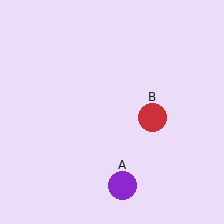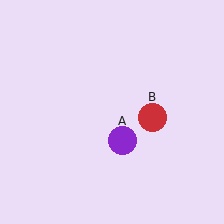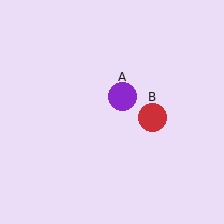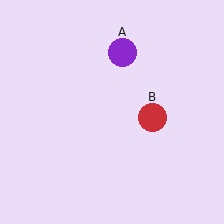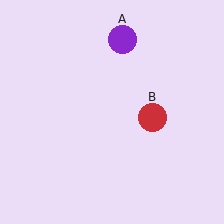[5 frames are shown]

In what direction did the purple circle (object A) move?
The purple circle (object A) moved up.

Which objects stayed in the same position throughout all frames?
Red circle (object B) remained stationary.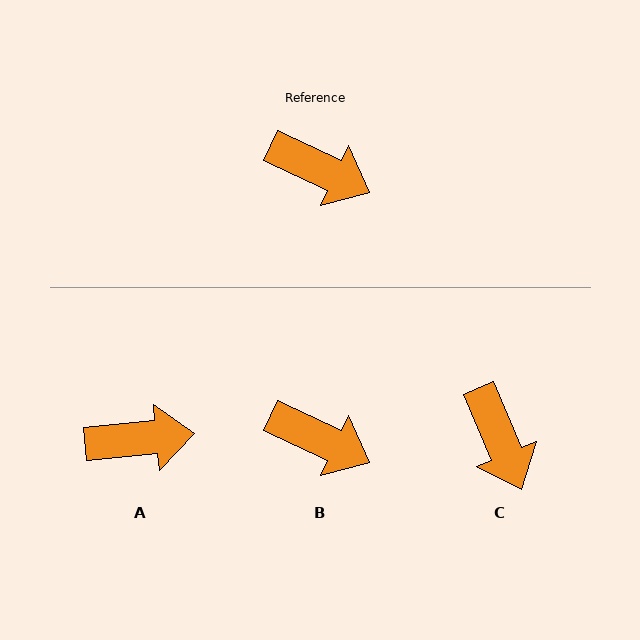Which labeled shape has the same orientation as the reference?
B.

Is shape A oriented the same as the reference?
No, it is off by about 30 degrees.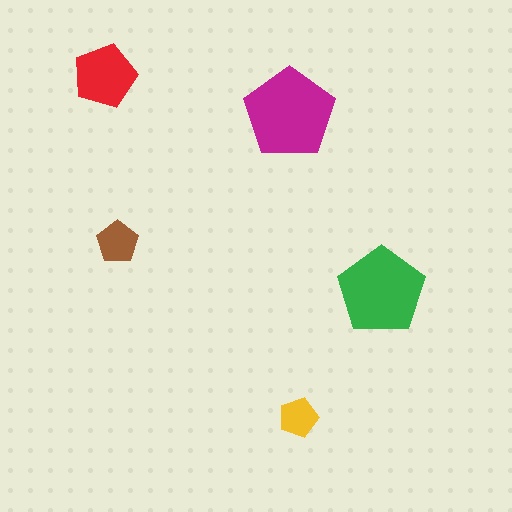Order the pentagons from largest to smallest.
the magenta one, the green one, the red one, the brown one, the yellow one.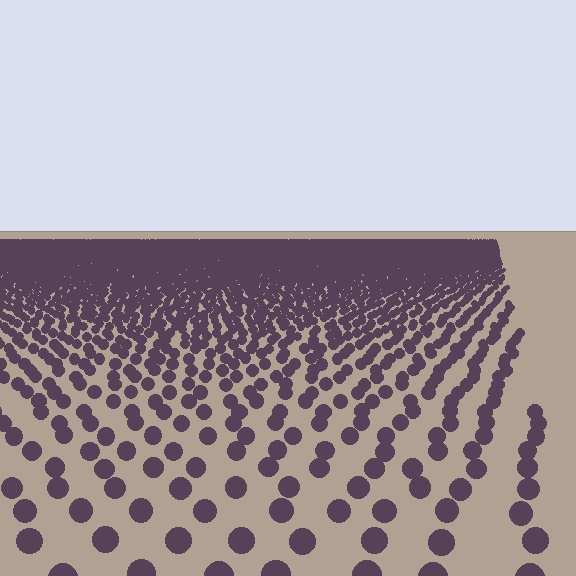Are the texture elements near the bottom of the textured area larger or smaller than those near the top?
Larger. Near the bottom, elements are closer to the viewer and appear at a bigger on-screen size.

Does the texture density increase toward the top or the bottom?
Density increases toward the top.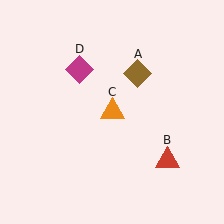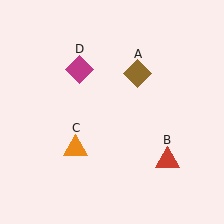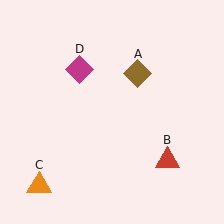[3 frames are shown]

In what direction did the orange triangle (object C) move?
The orange triangle (object C) moved down and to the left.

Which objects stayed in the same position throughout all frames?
Brown diamond (object A) and red triangle (object B) and magenta diamond (object D) remained stationary.